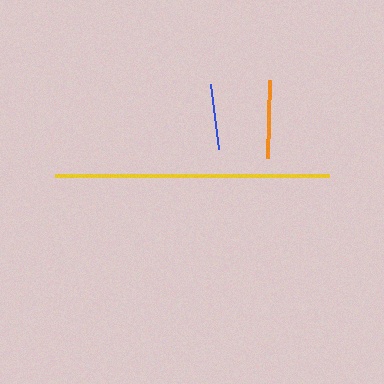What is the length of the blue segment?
The blue segment is approximately 66 pixels long.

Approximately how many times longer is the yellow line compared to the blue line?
The yellow line is approximately 4.2 times the length of the blue line.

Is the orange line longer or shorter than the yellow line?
The yellow line is longer than the orange line.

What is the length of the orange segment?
The orange segment is approximately 79 pixels long.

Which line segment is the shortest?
The blue line is the shortest at approximately 66 pixels.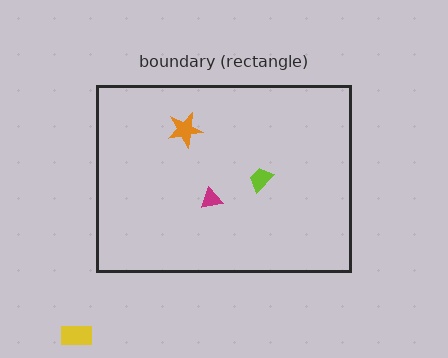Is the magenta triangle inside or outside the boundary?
Inside.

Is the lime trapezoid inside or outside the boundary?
Inside.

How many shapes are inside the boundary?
3 inside, 1 outside.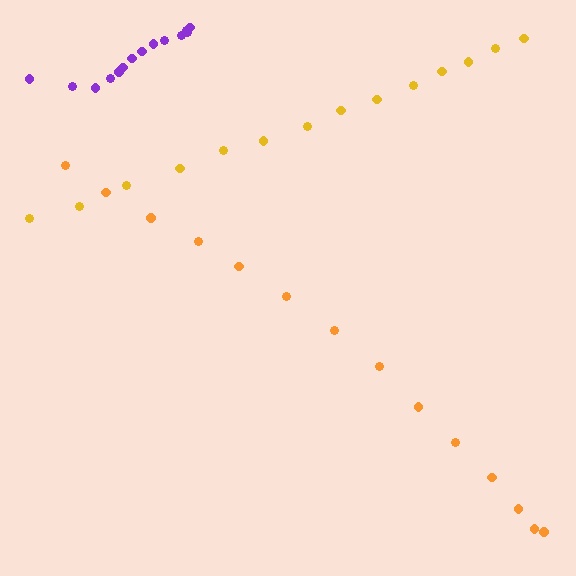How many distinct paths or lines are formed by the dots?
There are 3 distinct paths.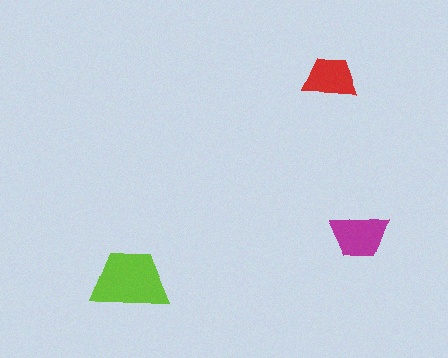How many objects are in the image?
There are 3 objects in the image.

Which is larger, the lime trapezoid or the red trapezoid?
The lime one.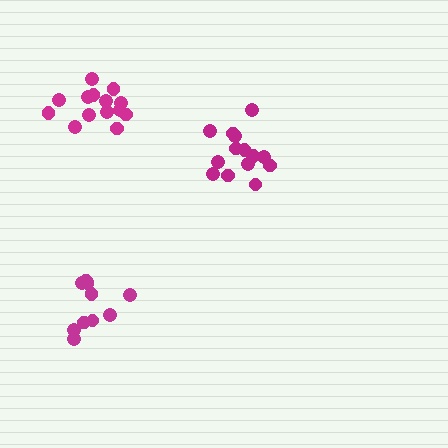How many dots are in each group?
Group 1: 14 dots, Group 2: 14 dots, Group 3: 10 dots (38 total).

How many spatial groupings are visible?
There are 3 spatial groupings.